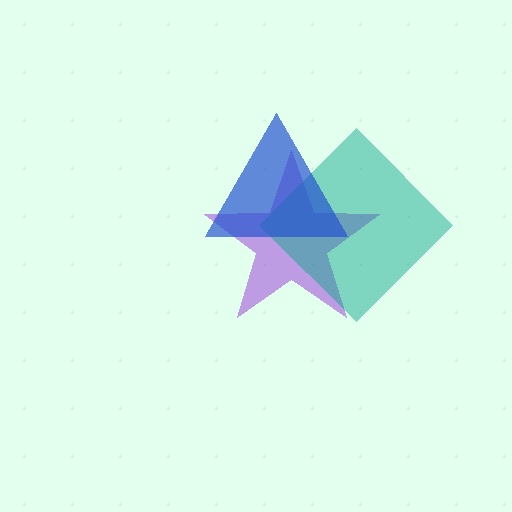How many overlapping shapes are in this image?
There are 3 overlapping shapes in the image.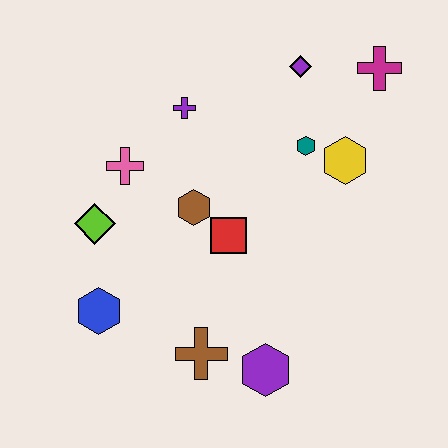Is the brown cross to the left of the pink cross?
No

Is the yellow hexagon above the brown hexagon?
Yes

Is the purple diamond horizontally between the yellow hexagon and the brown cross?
Yes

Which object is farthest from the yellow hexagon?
The blue hexagon is farthest from the yellow hexagon.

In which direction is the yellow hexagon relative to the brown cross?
The yellow hexagon is above the brown cross.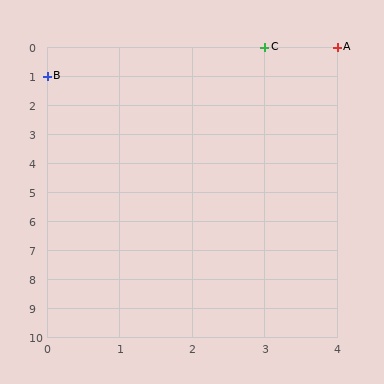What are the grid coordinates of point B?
Point B is at grid coordinates (0, 1).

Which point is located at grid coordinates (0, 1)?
Point B is at (0, 1).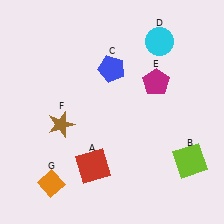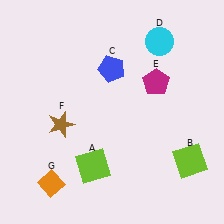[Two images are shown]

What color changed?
The square (A) changed from red in Image 1 to lime in Image 2.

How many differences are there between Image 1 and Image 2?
There is 1 difference between the two images.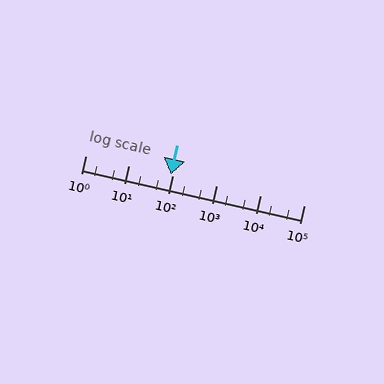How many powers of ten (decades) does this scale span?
The scale spans 5 decades, from 1 to 100000.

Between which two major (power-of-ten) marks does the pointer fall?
The pointer is between 10 and 100.